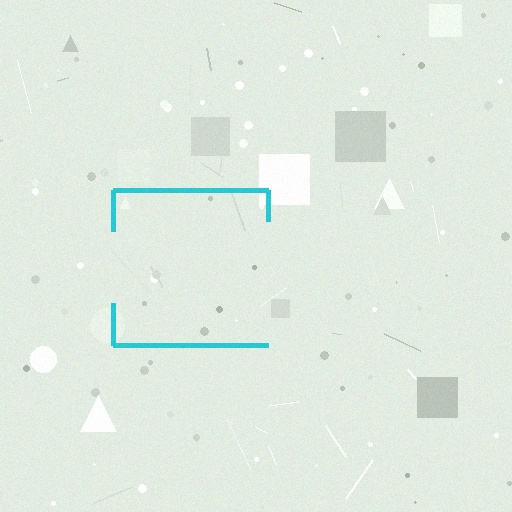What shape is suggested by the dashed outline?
The dashed outline suggests a square.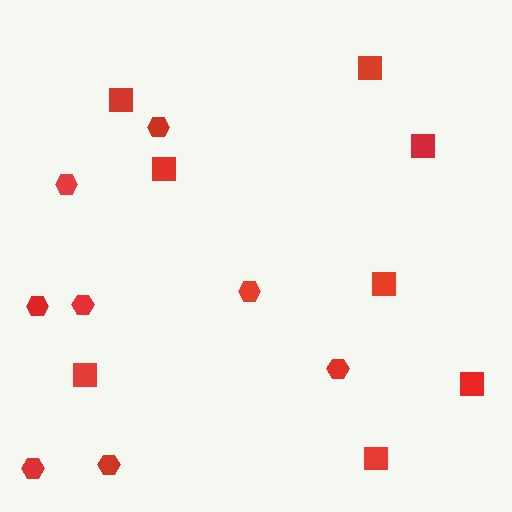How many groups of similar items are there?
There are 2 groups: one group of squares (8) and one group of hexagons (8).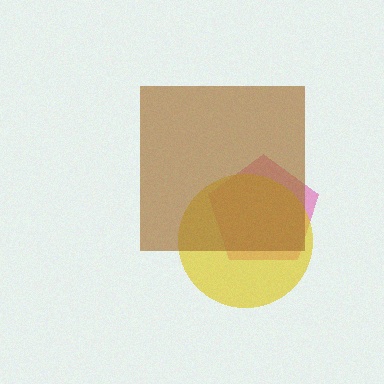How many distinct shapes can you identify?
There are 3 distinct shapes: a pink pentagon, a yellow circle, a brown square.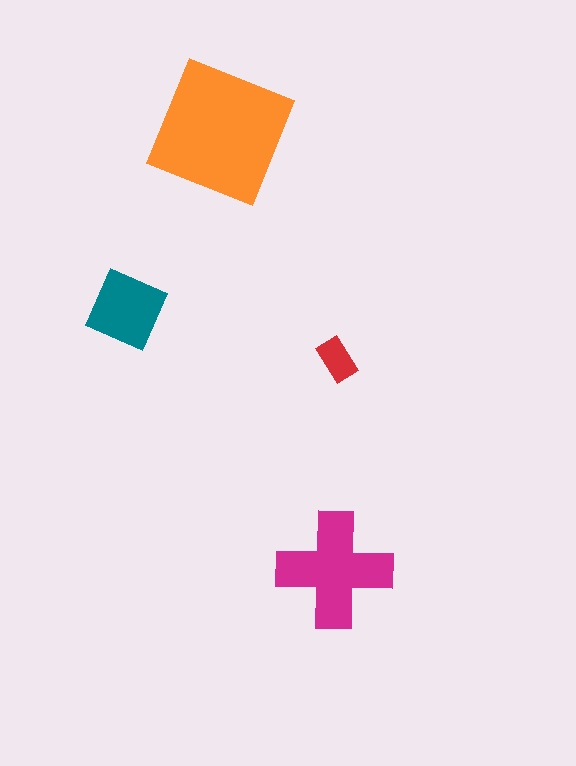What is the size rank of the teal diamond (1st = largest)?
3rd.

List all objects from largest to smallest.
The orange square, the magenta cross, the teal diamond, the red rectangle.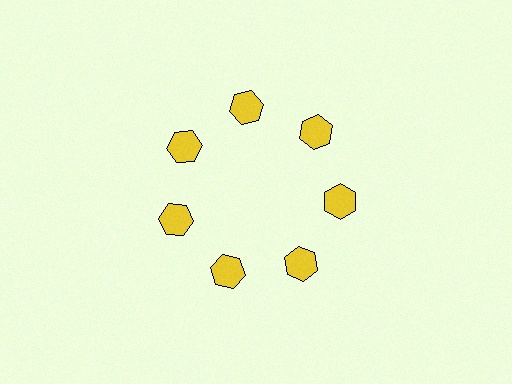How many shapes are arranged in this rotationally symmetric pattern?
There are 7 shapes, arranged in 7 groups of 1.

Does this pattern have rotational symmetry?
Yes, this pattern has 7-fold rotational symmetry. It looks the same after rotating 51 degrees around the center.